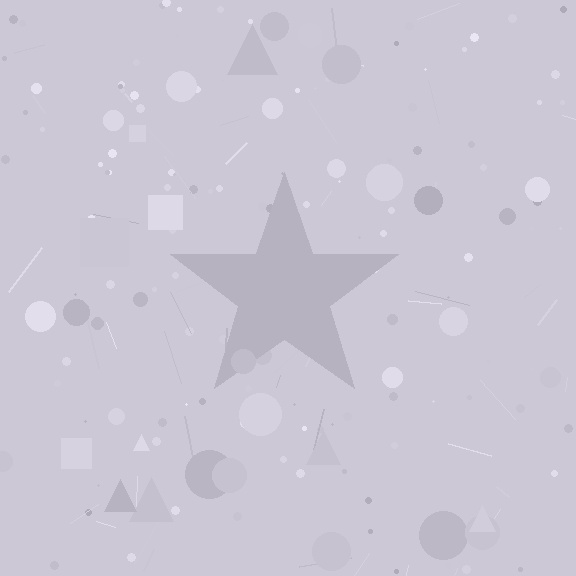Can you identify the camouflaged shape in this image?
The camouflaged shape is a star.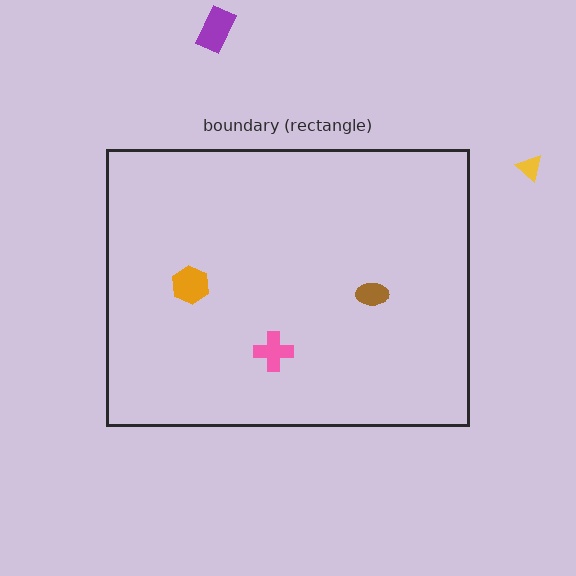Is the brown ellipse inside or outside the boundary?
Inside.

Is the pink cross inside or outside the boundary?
Inside.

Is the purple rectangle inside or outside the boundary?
Outside.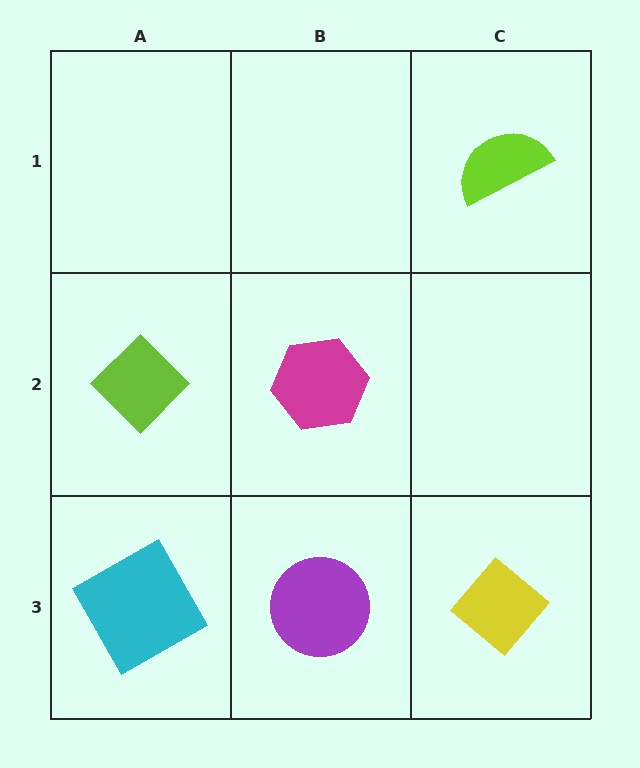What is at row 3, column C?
A yellow diamond.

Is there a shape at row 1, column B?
No, that cell is empty.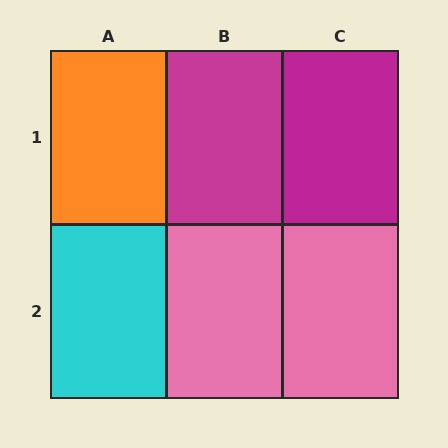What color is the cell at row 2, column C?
Pink.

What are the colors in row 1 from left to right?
Orange, magenta, magenta.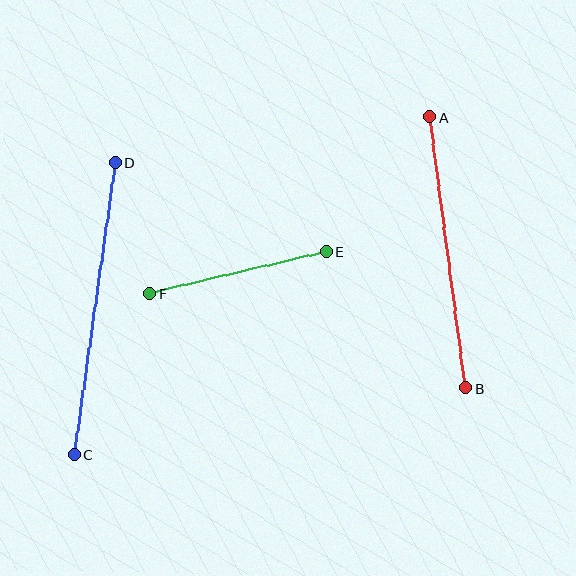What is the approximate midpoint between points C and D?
The midpoint is at approximately (95, 309) pixels.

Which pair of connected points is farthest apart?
Points C and D are farthest apart.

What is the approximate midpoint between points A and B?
The midpoint is at approximately (448, 253) pixels.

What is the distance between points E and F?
The distance is approximately 181 pixels.